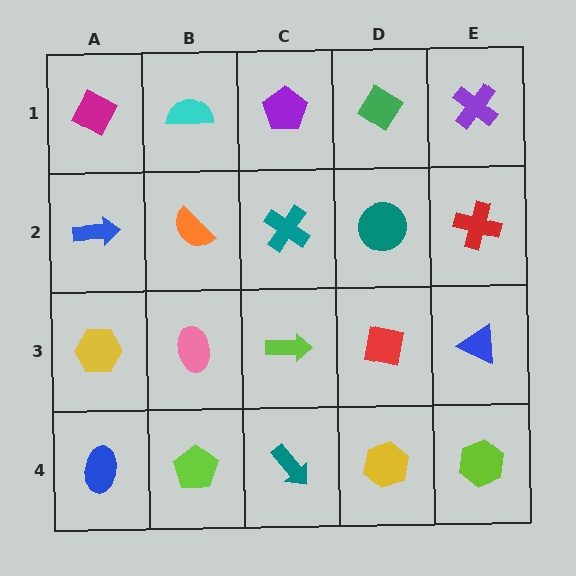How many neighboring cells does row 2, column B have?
4.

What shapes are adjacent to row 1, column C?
A teal cross (row 2, column C), a cyan semicircle (row 1, column B), a green diamond (row 1, column D).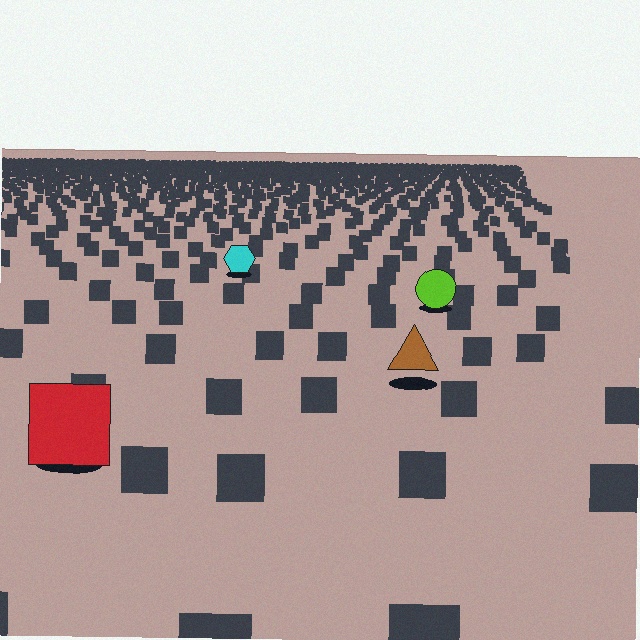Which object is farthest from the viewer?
The cyan hexagon is farthest from the viewer. It appears smaller and the ground texture around it is denser.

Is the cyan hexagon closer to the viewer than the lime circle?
No. The lime circle is closer — you can tell from the texture gradient: the ground texture is coarser near it.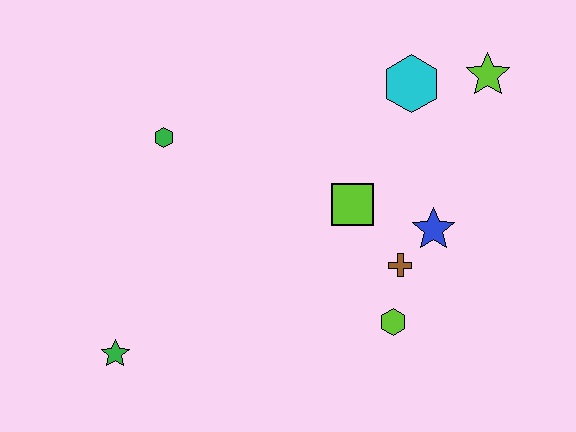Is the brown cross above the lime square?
No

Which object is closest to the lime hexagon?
The brown cross is closest to the lime hexagon.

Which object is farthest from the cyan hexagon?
The green star is farthest from the cyan hexagon.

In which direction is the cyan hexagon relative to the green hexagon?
The cyan hexagon is to the right of the green hexagon.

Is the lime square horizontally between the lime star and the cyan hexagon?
No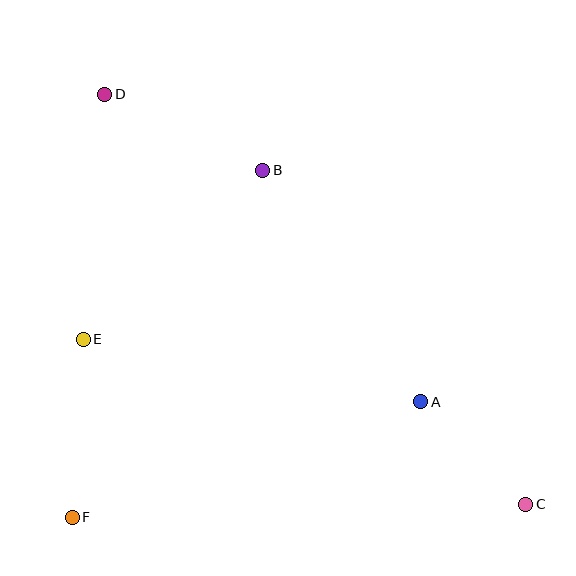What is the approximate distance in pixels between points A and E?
The distance between A and E is approximately 343 pixels.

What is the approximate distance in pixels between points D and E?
The distance between D and E is approximately 246 pixels.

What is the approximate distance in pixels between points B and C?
The distance between B and C is approximately 425 pixels.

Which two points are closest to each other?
Points A and C are closest to each other.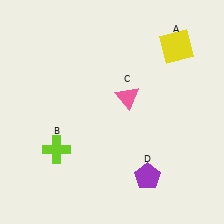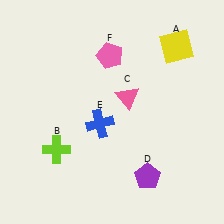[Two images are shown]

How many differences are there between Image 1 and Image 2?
There are 2 differences between the two images.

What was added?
A blue cross (E), a pink pentagon (F) were added in Image 2.